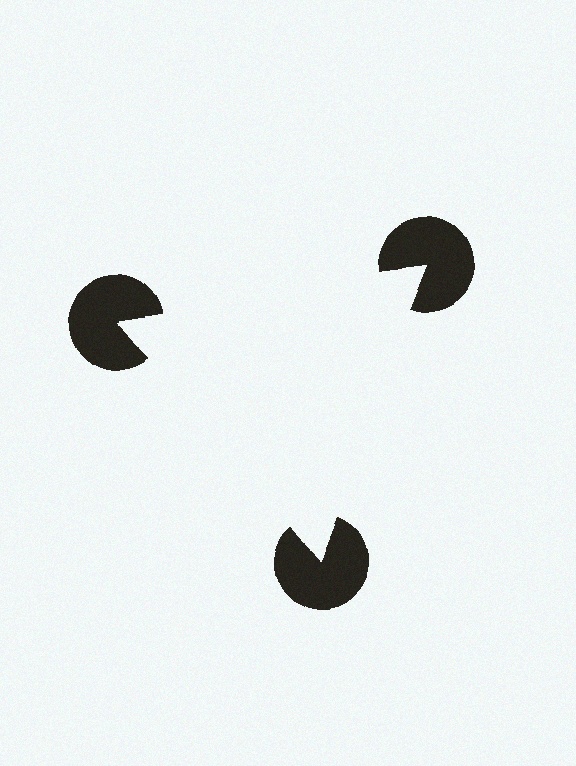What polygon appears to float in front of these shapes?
An illusory triangle — its edges are inferred from the aligned wedge cuts in the pac-man discs, not physically drawn.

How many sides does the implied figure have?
3 sides.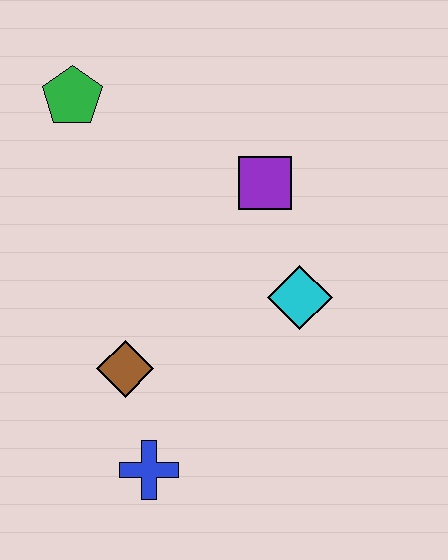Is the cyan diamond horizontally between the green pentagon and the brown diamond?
No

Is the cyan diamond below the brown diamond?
No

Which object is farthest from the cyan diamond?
The green pentagon is farthest from the cyan diamond.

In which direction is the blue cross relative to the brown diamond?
The blue cross is below the brown diamond.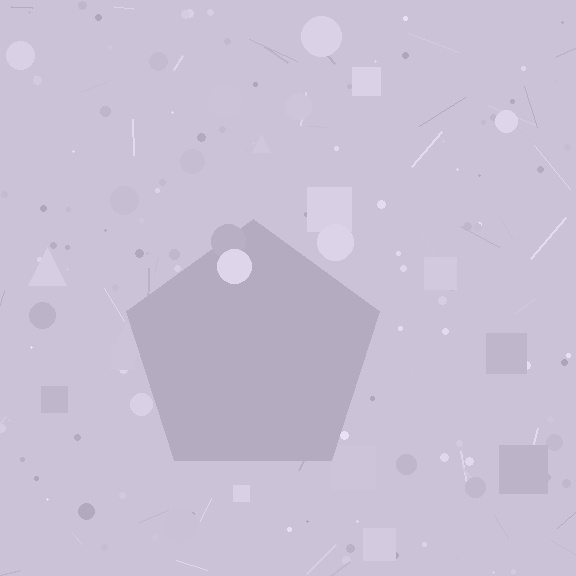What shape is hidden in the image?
A pentagon is hidden in the image.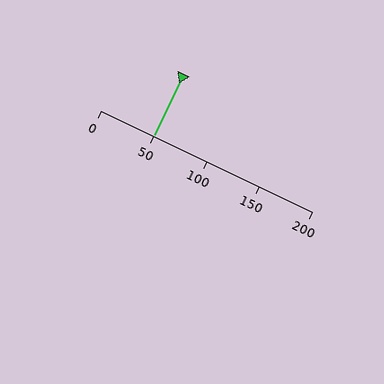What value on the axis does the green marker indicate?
The marker indicates approximately 50.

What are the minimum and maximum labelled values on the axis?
The axis runs from 0 to 200.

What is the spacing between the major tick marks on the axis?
The major ticks are spaced 50 apart.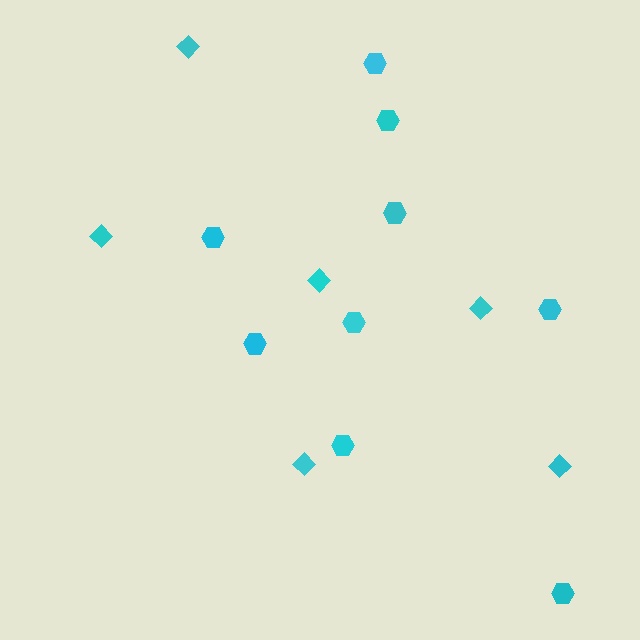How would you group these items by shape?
There are 2 groups: one group of hexagons (9) and one group of diamonds (6).